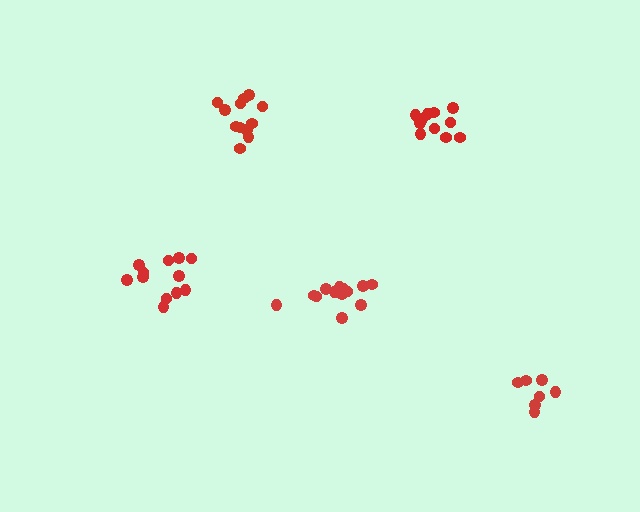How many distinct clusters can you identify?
There are 5 distinct clusters.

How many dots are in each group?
Group 1: 12 dots, Group 2: 12 dots, Group 3: 13 dots, Group 4: 11 dots, Group 5: 7 dots (55 total).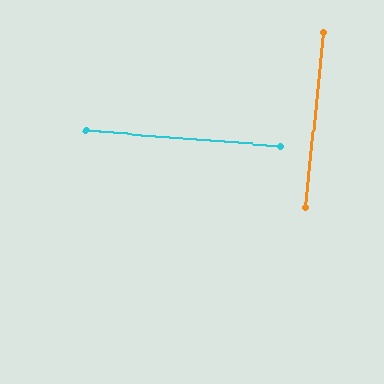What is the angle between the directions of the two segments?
Approximately 89 degrees.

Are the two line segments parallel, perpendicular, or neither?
Perpendicular — they meet at approximately 89°.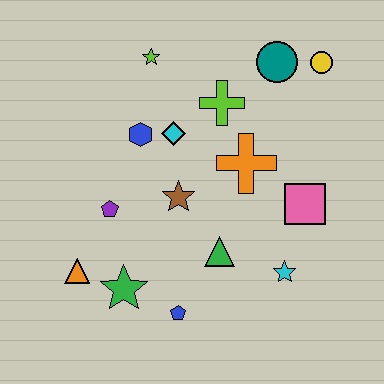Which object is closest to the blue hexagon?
The cyan diamond is closest to the blue hexagon.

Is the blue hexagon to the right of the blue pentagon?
No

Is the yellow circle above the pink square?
Yes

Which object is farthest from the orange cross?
The orange triangle is farthest from the orange cross.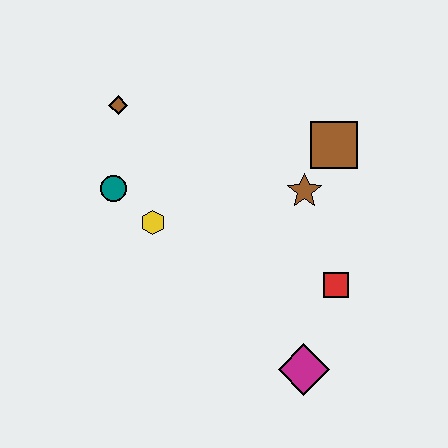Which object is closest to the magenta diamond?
The red square is closest to the magenta diamond.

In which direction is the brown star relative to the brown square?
The brown star is below the brown square.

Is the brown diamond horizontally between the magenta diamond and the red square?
No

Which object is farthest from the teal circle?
The magenta diamond is farthest from the teal circle.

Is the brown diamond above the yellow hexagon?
Yes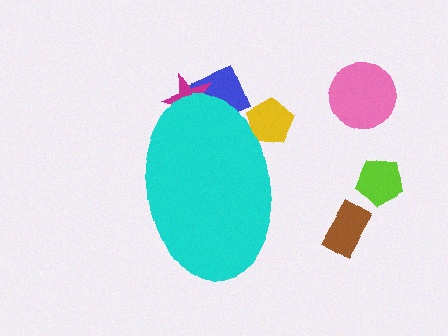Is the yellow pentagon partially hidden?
Yes, the yellow pentagon is partially hidden behind the cyan ellipse.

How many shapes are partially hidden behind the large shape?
3 shapes are partially hidden.